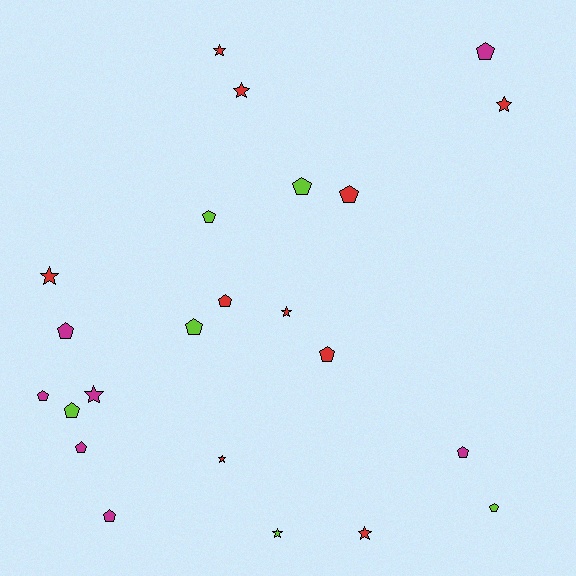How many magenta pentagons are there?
There are 6 magenta pentagons.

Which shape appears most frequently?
Pentagon, with 14 objects.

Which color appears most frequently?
Red, with 10 objects.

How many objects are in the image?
There are 23 objects.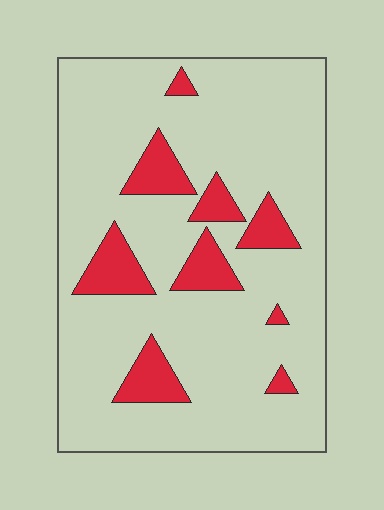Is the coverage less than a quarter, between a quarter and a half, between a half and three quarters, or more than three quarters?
Less than a quarter.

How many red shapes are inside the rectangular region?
9.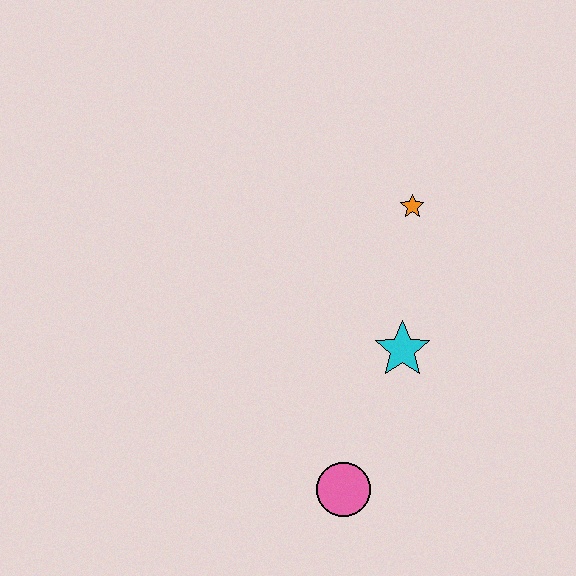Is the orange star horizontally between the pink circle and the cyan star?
No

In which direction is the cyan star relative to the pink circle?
The cyan star is above the pink circle.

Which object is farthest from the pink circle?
The orange star is farthest from the pink circle.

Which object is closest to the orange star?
The cyan star is closest to the orange star.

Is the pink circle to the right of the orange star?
No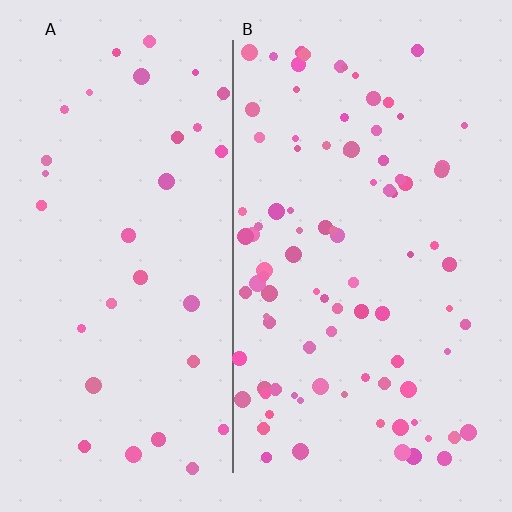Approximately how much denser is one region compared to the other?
Approximately 2.7× — region B over region A.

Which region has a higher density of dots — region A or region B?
B (the right).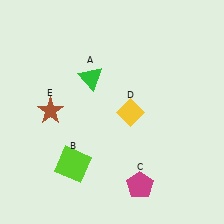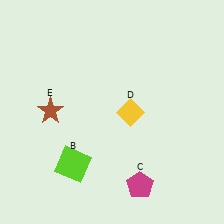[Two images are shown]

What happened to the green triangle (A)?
The green triangle (A) was removed in Image 2. It was in the top-left area of Image 1.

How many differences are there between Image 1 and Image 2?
There is 1 difference between the two images.